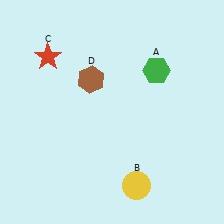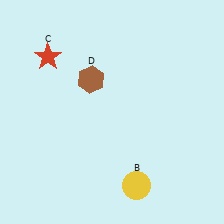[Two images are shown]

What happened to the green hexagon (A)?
The green hexagon (A) was removed in Image 2. It was in the top-right area of Image 1.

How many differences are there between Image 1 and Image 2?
There is 1 difference between the two images.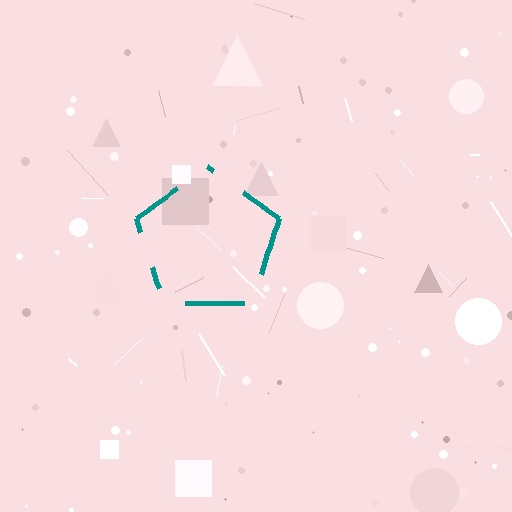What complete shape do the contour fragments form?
The contour fragments form a pentagon.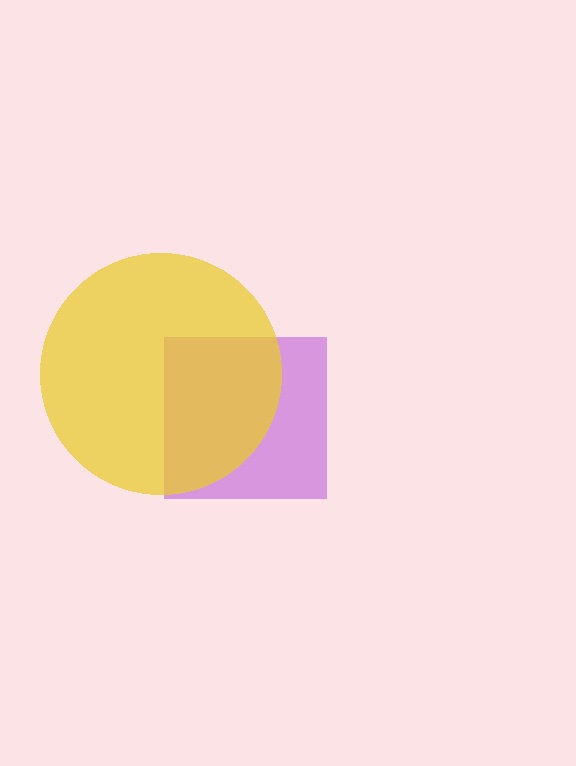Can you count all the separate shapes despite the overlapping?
Yes, there are 2 separate shapes.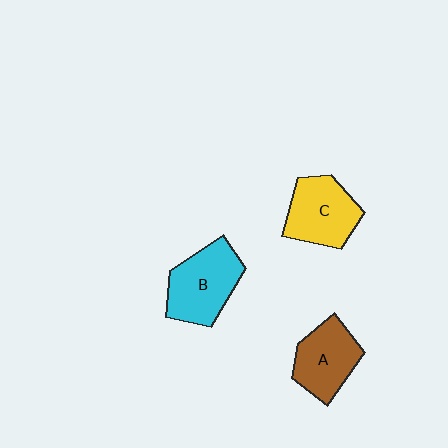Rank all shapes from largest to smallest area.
From largest to smallest: B (cyan), C (yellow), A (brown).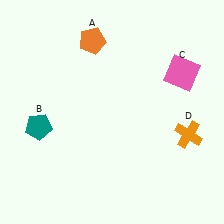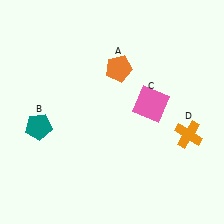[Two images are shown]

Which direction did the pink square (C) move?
The pink square (C) moved left.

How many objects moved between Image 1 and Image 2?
2 objects moved between the two images.